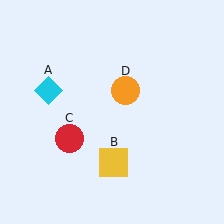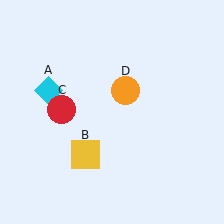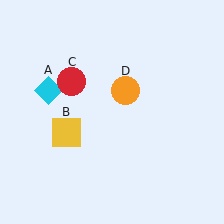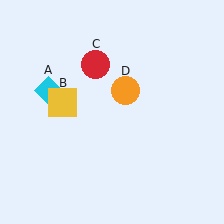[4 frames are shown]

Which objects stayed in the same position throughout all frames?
Cyan diamond (object A) and orange circle (object D) remained stationary.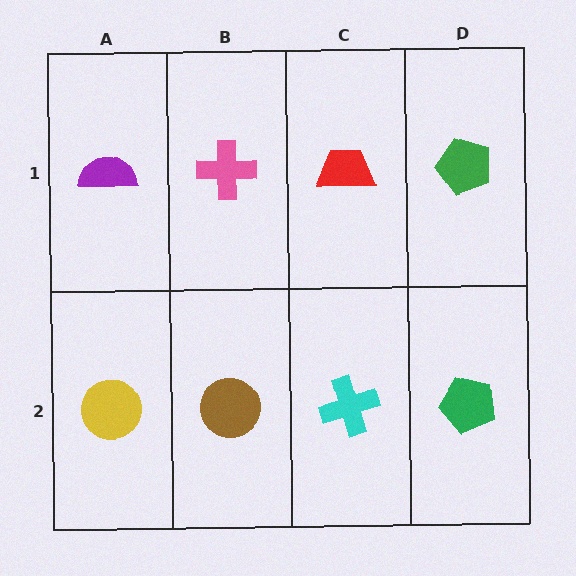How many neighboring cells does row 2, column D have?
2.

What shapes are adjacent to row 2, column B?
A pink cross (row 1, column B), a yellow circle (row 2, column A), a cyan cross (row 2, column C).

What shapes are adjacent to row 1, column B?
A brown circle (row 2, column B), a purple semicircle (row 1, column A), a red trapezoid (row 1, column C).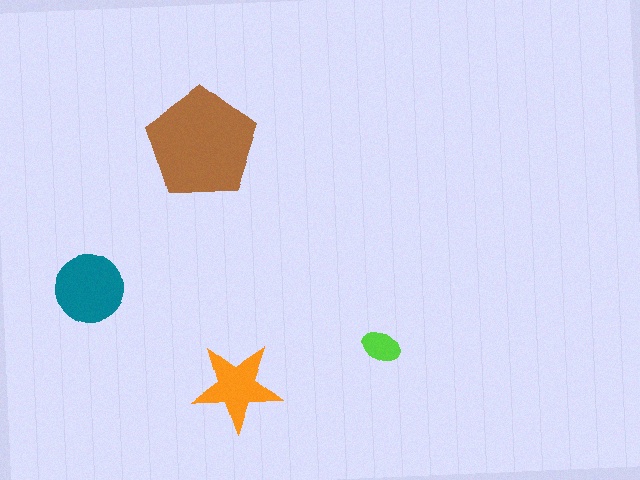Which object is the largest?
The brown pentagon.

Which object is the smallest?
The lime ellipse.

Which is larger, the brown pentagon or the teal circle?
The brown pentagon.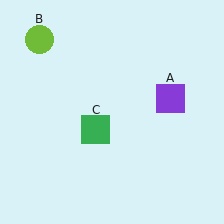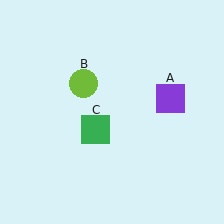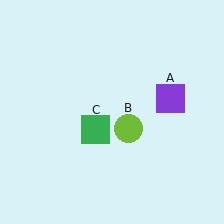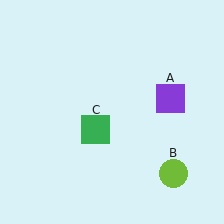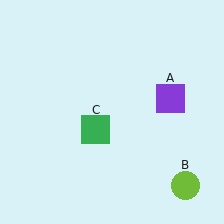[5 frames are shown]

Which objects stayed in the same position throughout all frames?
Purple square (object A) and green square (object C) remained stationary.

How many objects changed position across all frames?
1 object changed position: lime circle (object B).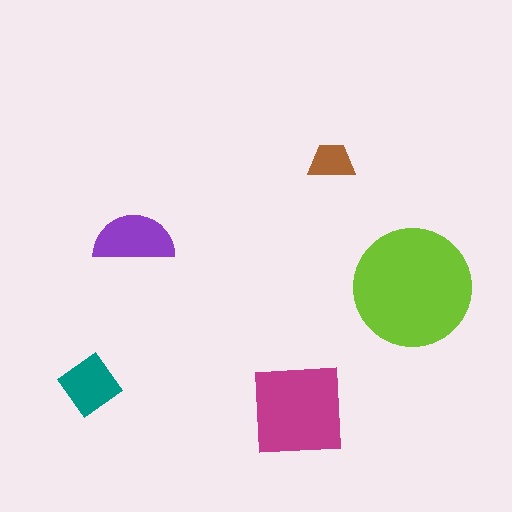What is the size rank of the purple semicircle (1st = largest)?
3rd.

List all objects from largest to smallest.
The lime circle, the magenta square, the purple semicircle, the teal diamond, the brown trapezoid.